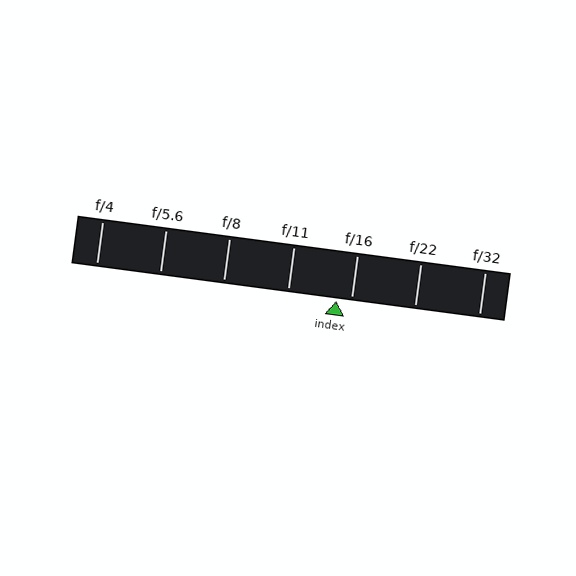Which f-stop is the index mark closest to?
The index mark is closest to f/16.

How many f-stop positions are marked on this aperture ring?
There are 7 f-stop positions marked.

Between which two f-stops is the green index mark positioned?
The index mark is between f/11 and f/16.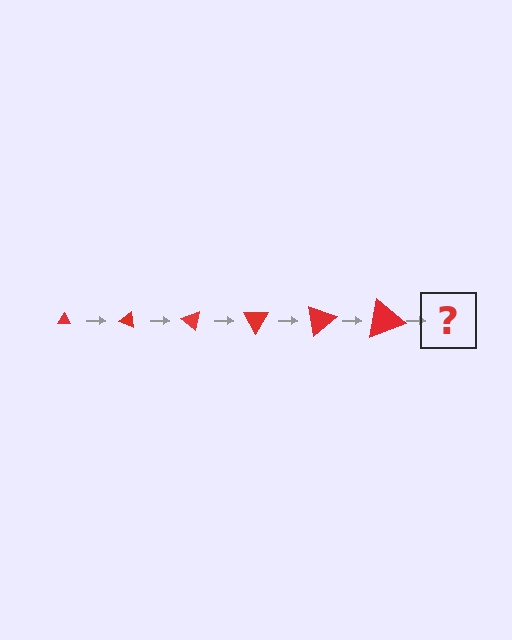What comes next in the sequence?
The next element should be a triangle, larger than the previous one and rotated 120 degrees from the start.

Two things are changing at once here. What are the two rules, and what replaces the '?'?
The two rules are that the triangle grows larger each step and it rotates 20 degrees each step. The '?' should be a triangle, larger than the previous one and rotated 120 degrees from the start.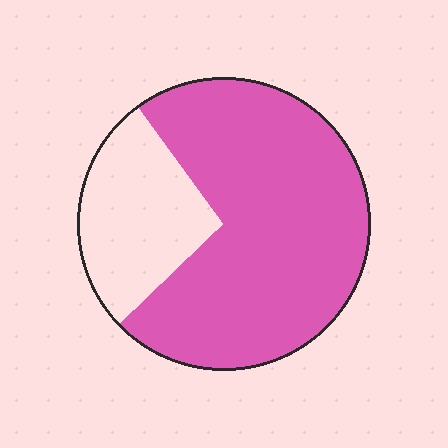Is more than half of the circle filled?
Yes.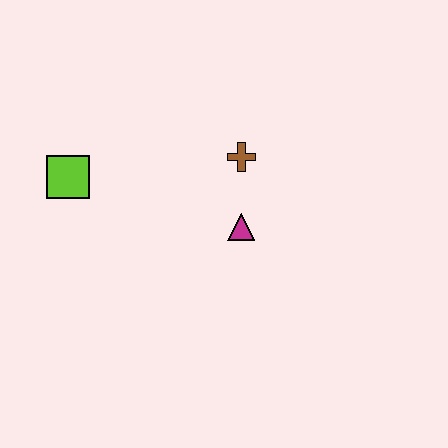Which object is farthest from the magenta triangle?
The lime square is farthest from the magenta triangle.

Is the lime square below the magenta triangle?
No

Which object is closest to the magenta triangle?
The brown cross is closest to the magenta triangle.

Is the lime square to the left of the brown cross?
Yes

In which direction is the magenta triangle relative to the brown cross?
The magenta triangle is below the brown cross.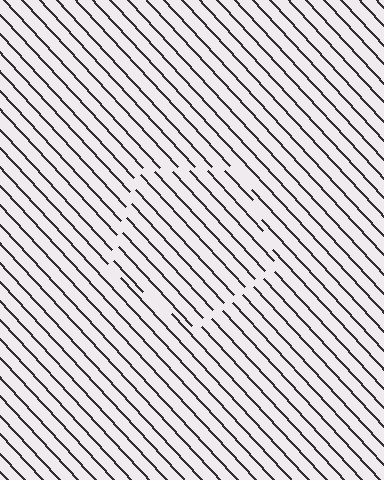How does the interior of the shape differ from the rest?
The interior of the shape contains the same grating, shifted by half a period — the contour is defined by the phase discontinuity where line-ends from the inner and outer gratings abut.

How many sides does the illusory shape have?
5 sides — the line-ends trace a pentagon.